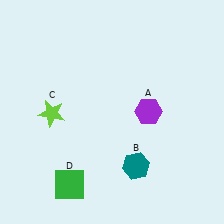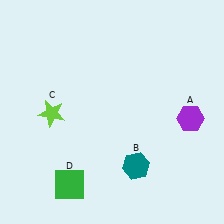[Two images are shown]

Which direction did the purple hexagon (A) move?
The purple hexagon (A) moved right.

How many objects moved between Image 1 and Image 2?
1 object moved between the two images.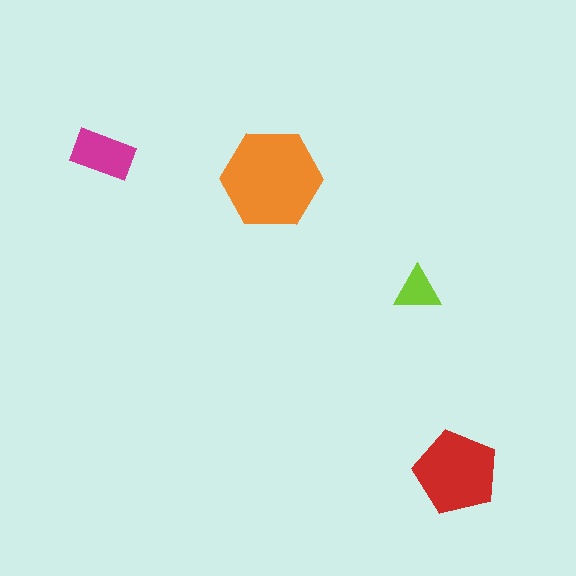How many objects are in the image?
There are 4 objects in the image.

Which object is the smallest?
The lime triangle.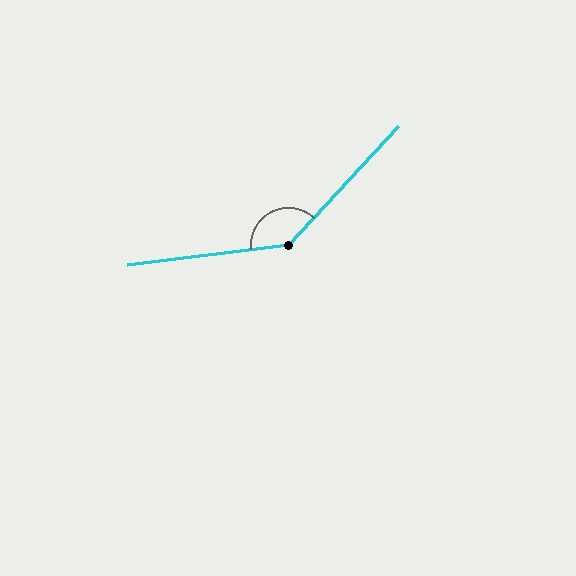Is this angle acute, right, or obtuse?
It is obtuse.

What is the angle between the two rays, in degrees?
Approximately 140 degrees.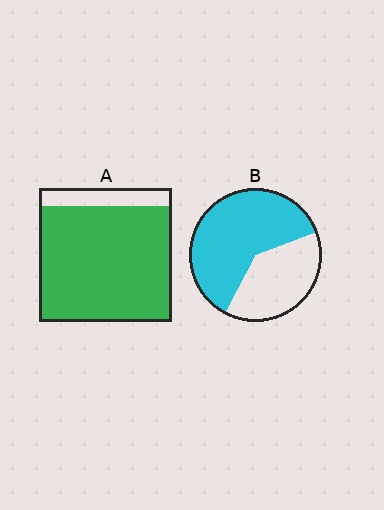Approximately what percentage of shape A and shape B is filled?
A is approximately 85% and B is approximately 60%.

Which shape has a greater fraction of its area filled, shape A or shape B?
Shape A.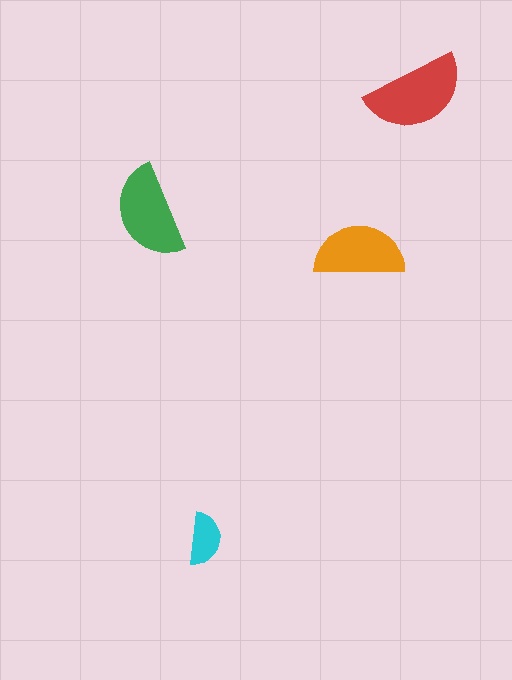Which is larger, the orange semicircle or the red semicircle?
The red one.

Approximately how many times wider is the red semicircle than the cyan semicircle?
About 2 times wider.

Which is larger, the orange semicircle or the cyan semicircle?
The orange one.